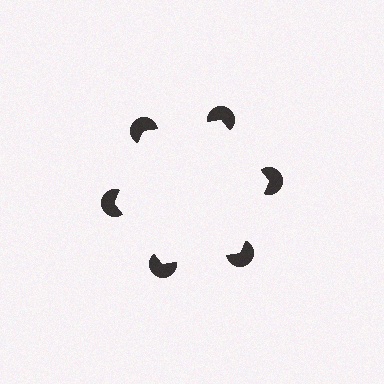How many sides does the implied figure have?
6 sides.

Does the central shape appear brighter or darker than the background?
It typically appears slightly brighter than the background, even though no actual brightness change is drawn.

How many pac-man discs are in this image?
There are 6 — one at each vertex of the illusory hexagon.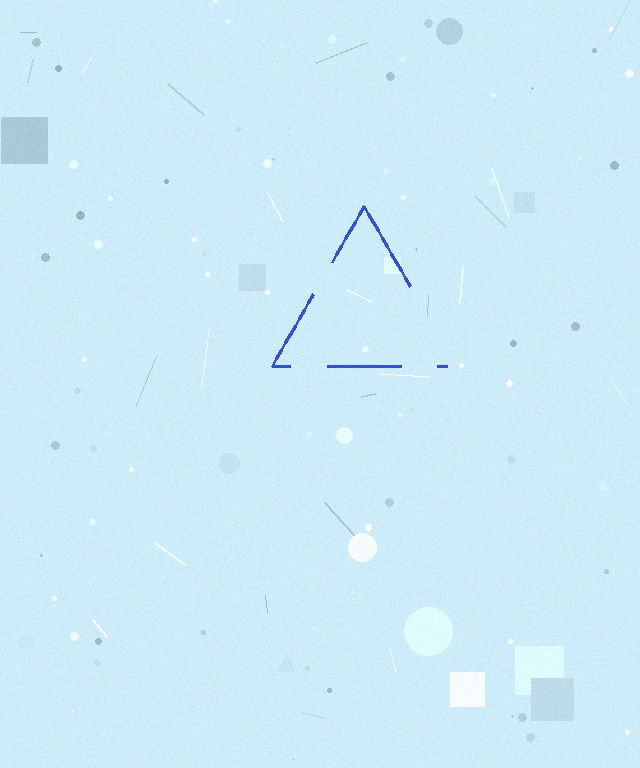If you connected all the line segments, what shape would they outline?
They would outline a triangle.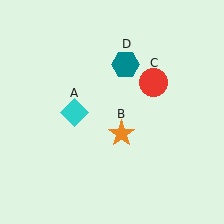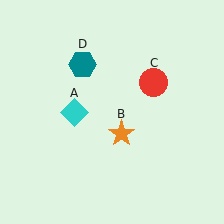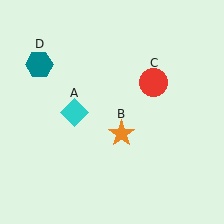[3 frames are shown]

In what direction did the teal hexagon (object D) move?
The teal hexagon (object D) moved left.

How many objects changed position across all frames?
1 object changed position: teal hexagon (object D).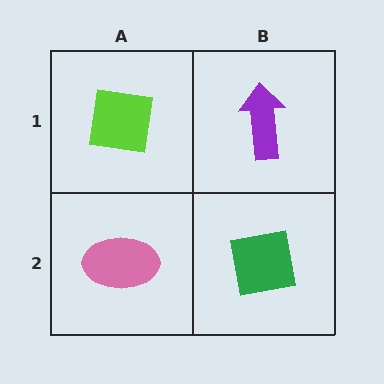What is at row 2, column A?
A pink ellipse.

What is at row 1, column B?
A purple arrow.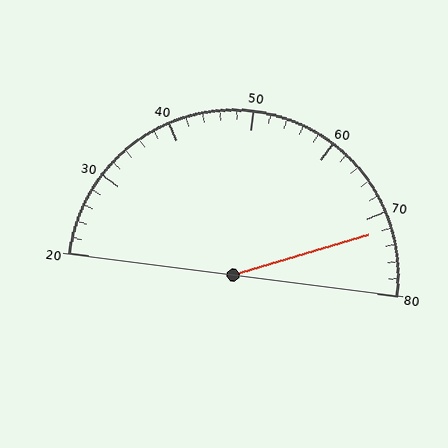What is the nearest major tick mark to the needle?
The nearest major tick mark is 70.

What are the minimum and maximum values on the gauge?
The gauge ranges from 20 to 80.